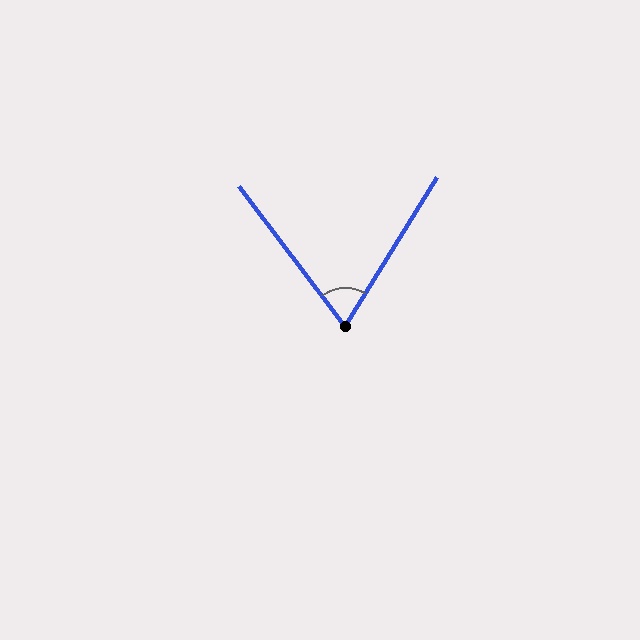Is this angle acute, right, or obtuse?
It is acute.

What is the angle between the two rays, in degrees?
Approximately 69 degrees.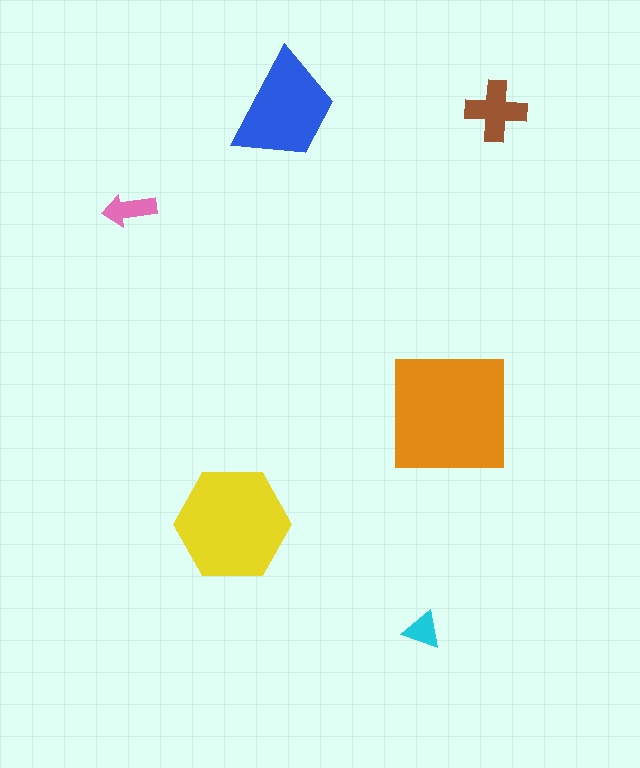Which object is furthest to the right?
The brown cross is rightmost.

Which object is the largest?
The orange square.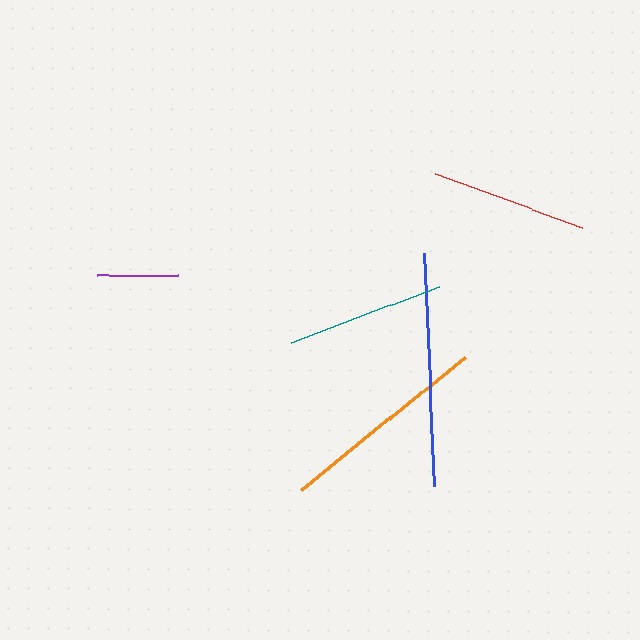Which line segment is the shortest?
The purple line is the shortest at approximately 81 pixels.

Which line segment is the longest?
The blue line is the longest at approximately 234 pixels.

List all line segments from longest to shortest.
From longest to shortest: blue, orange, teal, red, purple.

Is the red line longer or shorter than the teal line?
The teal line is longer than the red line.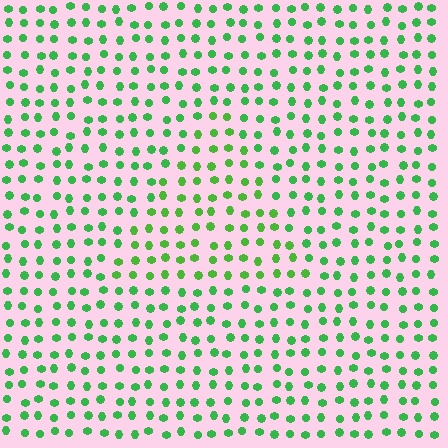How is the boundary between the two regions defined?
The boundary is defined purely by a slight shift in hue (about 19 degrees). Spacing, size, and orientation are identical on both sides.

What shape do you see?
I see a triangle.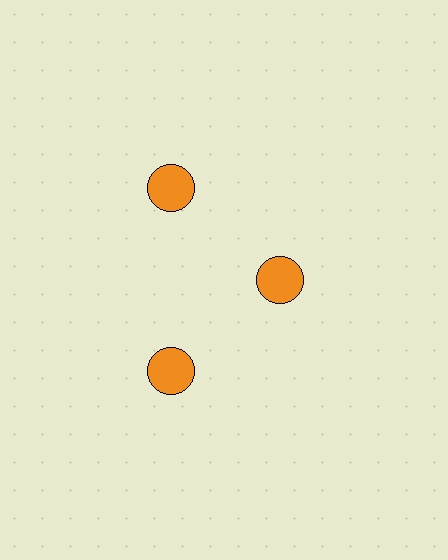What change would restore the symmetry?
The symmetry would be restored by moving it outward, back onto the ring so that all 3 circles sit at equal angles and equal distance from the center.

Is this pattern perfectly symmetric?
No. The 3 orange circles are arranged in a ring, but one element near the 3 o'clock position is pulled inward toward the center, breaking the 3-fold rotational symmetry.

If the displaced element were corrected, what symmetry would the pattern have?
It would have 3-fold rotational symmetry — the pattern would map onto itself every 120 degrees.